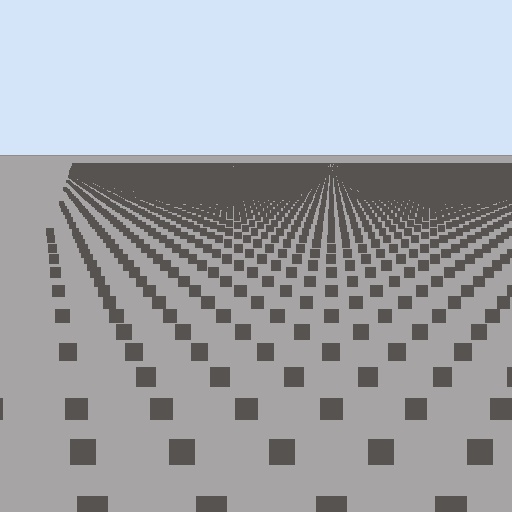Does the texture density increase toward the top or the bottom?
Density increases toward the top.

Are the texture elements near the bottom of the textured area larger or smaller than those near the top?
Larger. Near the bottom, elements are closer to the viewer and appear at a bigger on-screen size.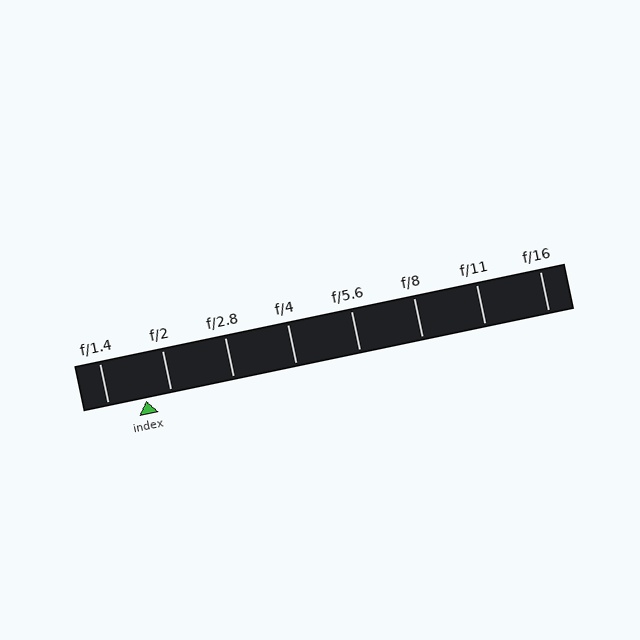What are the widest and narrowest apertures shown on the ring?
The widest aperture shown is f/1.4 and the narrowest is f/16.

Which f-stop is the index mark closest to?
The index mark is closest to f/2.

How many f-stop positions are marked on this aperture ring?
There are 8 f-stop positions marked.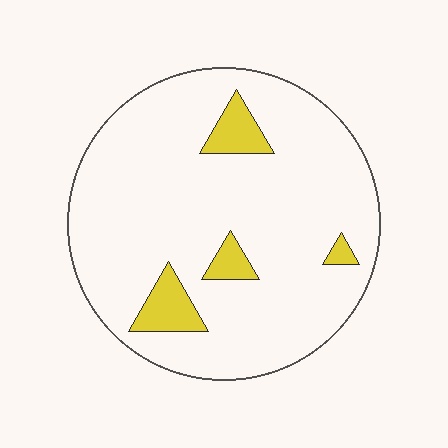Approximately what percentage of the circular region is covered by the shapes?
Approximately 10%.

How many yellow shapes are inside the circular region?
4.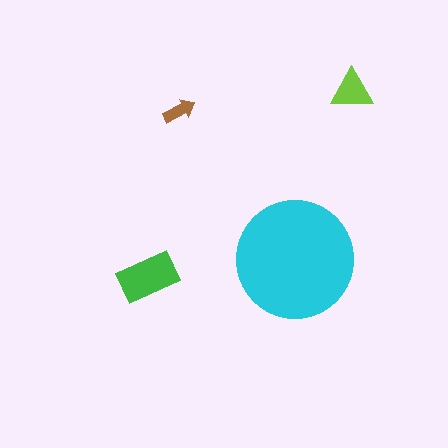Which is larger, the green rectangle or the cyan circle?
The cyan circle.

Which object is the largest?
The cyan circle.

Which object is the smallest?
The brown arrow.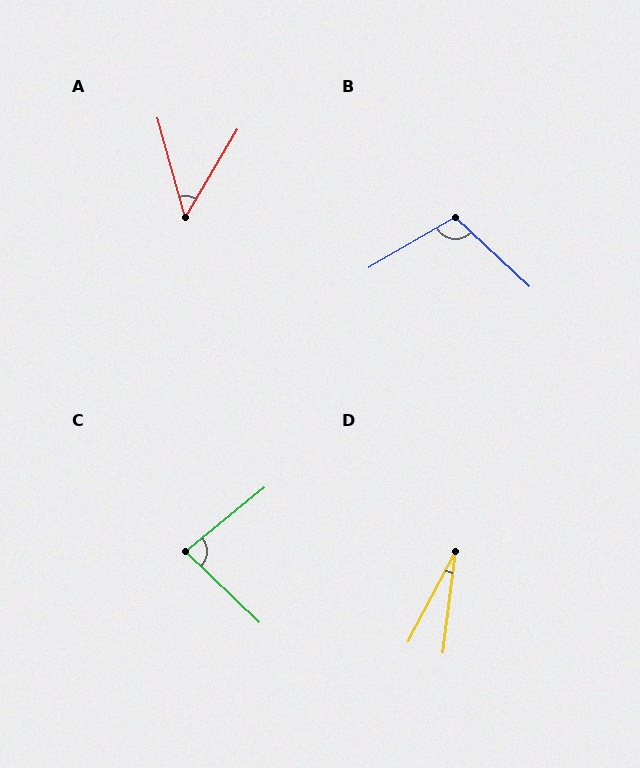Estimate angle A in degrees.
Approximately 46 degrees.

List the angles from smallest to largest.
D (21°), A (46°), C (83°), B (107°).